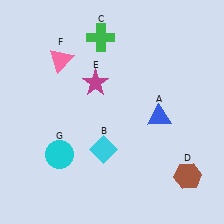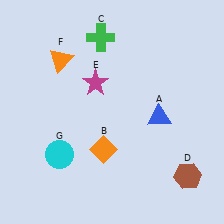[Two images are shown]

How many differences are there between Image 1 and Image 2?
There are 2 differences between the two images.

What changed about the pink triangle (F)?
In Image 1, F is pink. In Image 2, it changed to orange.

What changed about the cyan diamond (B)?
In Image 1, B is cyan. In Image 2, it changed to orange.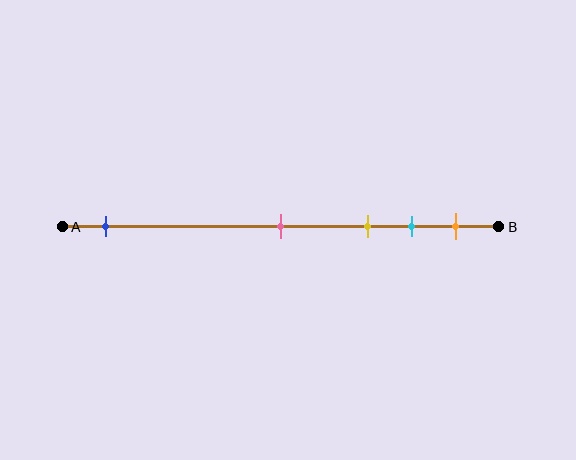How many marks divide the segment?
There are 5 marks dividing the segment.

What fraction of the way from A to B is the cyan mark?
The cyan mark is approximately 80% (0.8) of the way from A to B.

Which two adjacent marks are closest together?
The cyan and orange marks are the closest adjacent pair.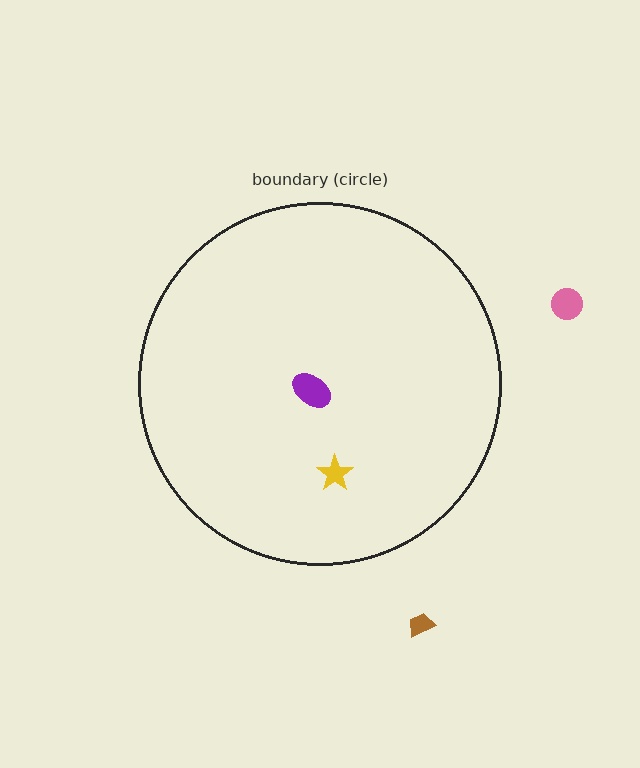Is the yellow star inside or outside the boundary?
Inside.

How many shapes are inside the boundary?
2 inside, 2 outside.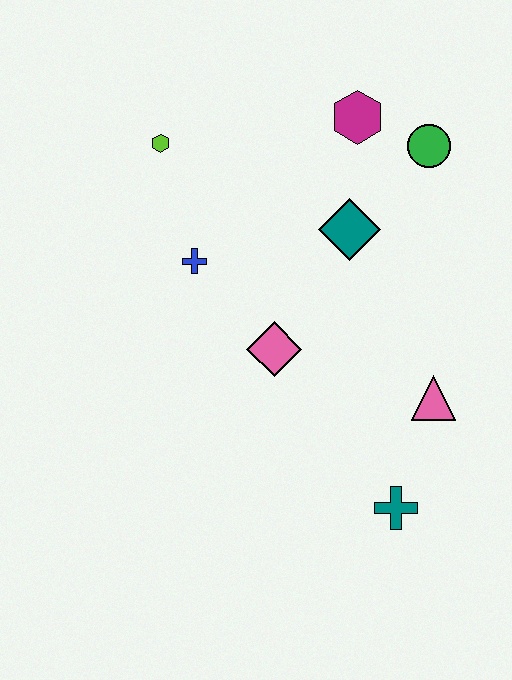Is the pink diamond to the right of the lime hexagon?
Yes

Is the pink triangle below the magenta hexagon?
Yes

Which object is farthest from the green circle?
The teal cross is farthest from the green circle.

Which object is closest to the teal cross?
The pink triangle is closest to the teal cross.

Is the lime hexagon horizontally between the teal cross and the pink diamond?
No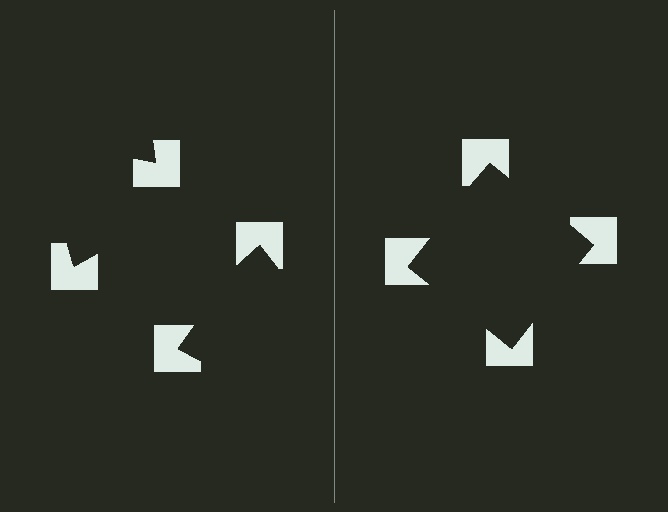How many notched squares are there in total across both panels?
8 — 4 on each side.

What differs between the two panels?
The notched squares are positioned identically on both sides; only the wedge orientations differ. On the right they align to a square; on the left they are misaligned.